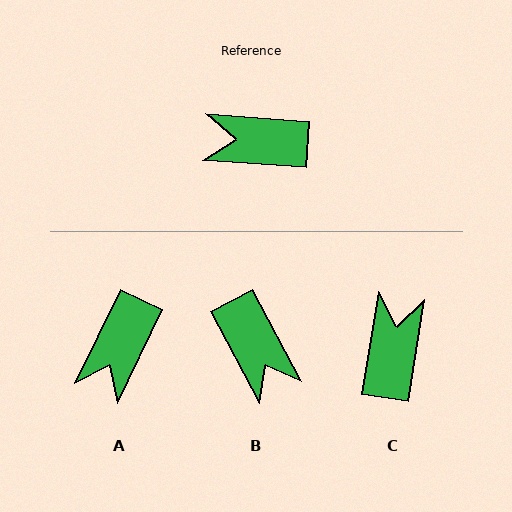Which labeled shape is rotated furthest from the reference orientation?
B, about 122 degrees away.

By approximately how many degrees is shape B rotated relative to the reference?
Approximately 122 degrees counter-clockwise.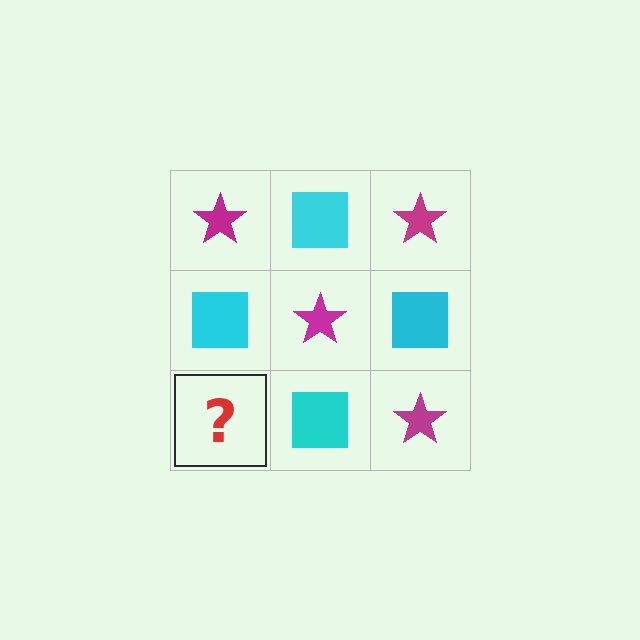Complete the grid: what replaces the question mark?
The question mark should be replaced with a magenta star.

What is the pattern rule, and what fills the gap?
The rule is that it alternates magenta star and cyan square in a checkerboard pattern. The gap should be filled with a magenta star.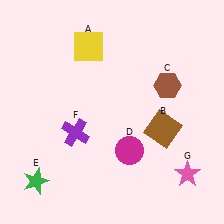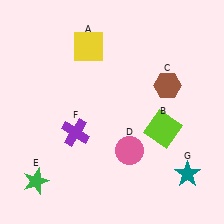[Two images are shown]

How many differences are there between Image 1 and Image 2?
There are 3 differences between the two images.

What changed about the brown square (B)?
In Image 1, B is brown. In Image 2, it changed to lime.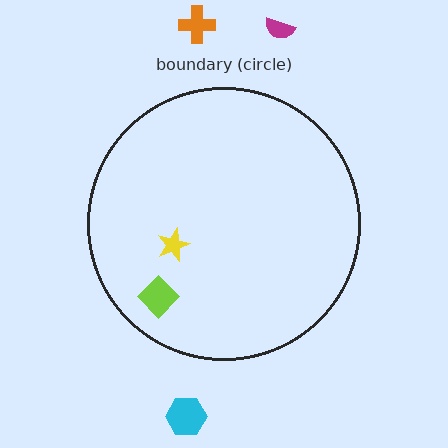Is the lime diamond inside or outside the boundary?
Inside.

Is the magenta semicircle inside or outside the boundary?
Outside.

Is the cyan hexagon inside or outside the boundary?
Outside.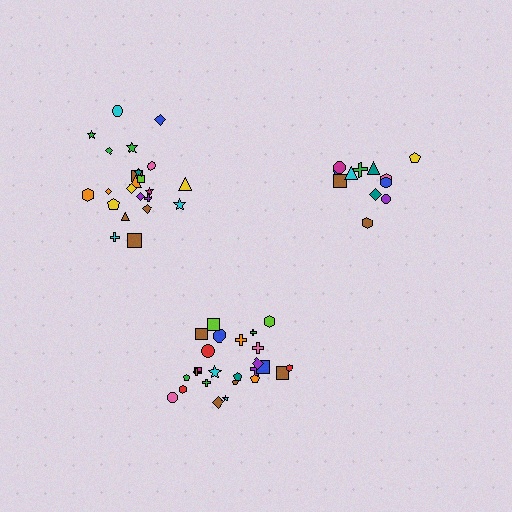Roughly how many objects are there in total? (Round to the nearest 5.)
Roughly 60 objects in total.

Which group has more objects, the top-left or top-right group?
The top-left group.